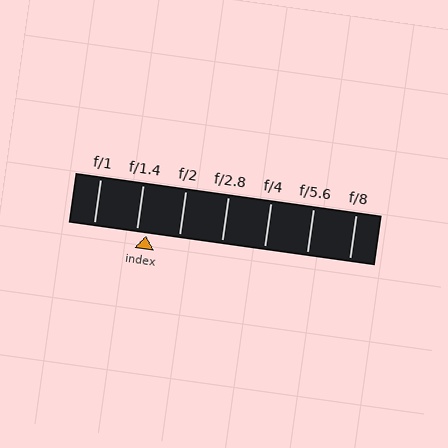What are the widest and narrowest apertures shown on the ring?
The widest aperture shown is f/1 and the narrowest is f/8.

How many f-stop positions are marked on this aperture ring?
There are 7 f-stop positions marked.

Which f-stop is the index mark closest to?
The index mark is closest to f/1.4.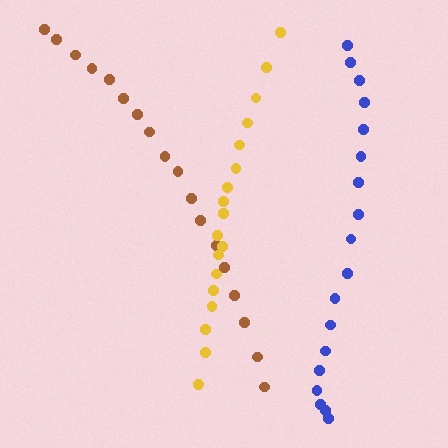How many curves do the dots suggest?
There are 3 distinct paths.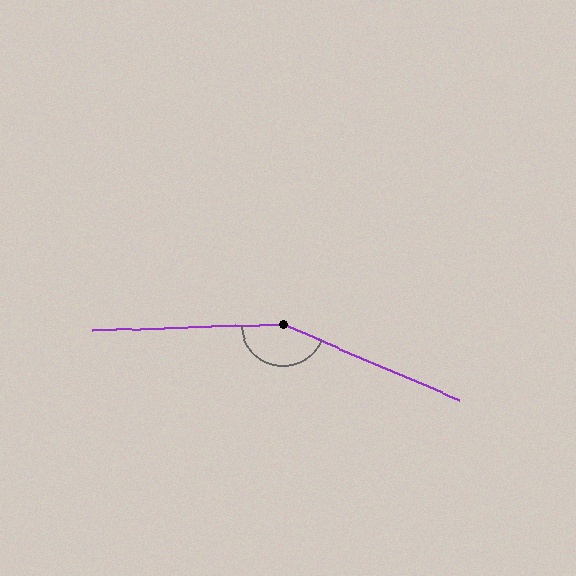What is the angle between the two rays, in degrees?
Approximately 155 degrees.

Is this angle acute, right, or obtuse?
It is obtuse.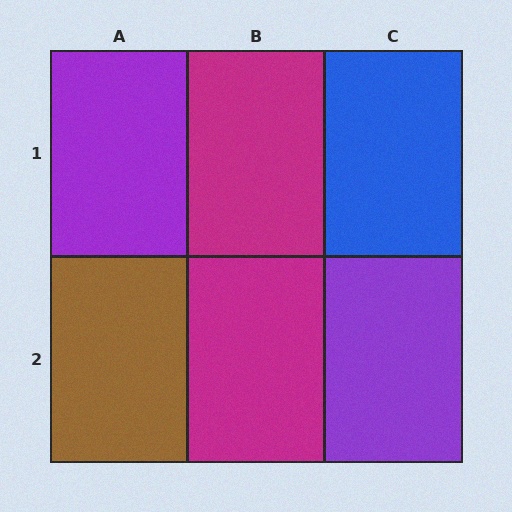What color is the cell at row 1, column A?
Purple.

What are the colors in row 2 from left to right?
Brown, magenta, purple.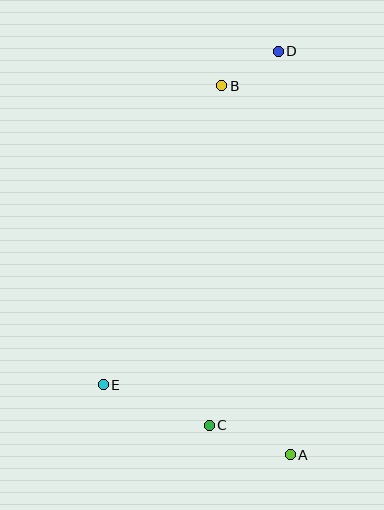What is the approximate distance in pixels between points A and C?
The distance between A and C is approximately 86 pixels.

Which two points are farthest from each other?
Points A and D are farthest from each other.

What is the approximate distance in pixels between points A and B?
The distance between A and B is approximately 375 pixels.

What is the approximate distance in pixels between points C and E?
The distance between C and E is approximately 114 pixels.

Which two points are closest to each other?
Points B and D are closest to each other.